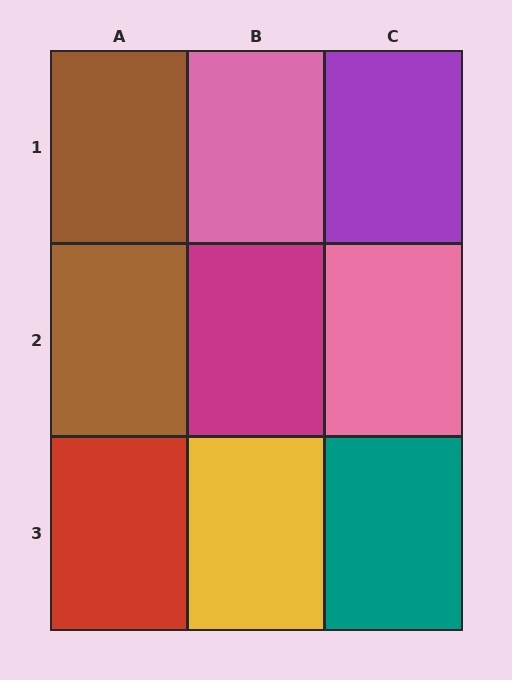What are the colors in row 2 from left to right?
Brown, magenta, pink.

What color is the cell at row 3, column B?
Yellow.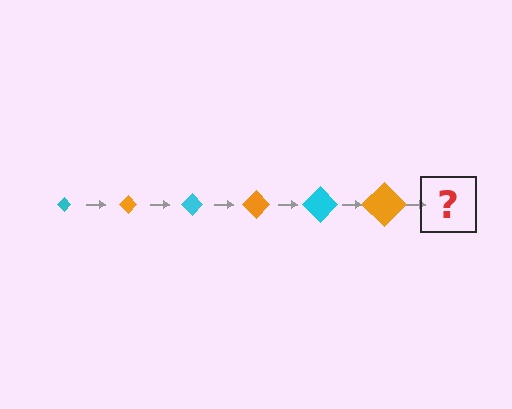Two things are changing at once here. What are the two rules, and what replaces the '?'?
The two rules are that the diamond grows larger each step and the color cycles through cyan and orange. The '?' should be a cyan diamond, larger than the previous one.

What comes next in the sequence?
The next element should be a cyan diamond, larger than the previous one.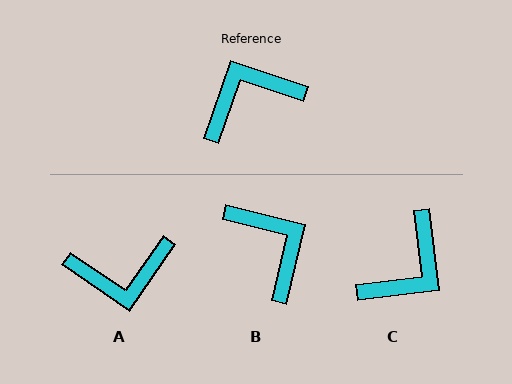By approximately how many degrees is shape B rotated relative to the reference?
Approximately 85 degrees clockwise.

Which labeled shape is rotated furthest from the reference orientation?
A, about 164 degrees away.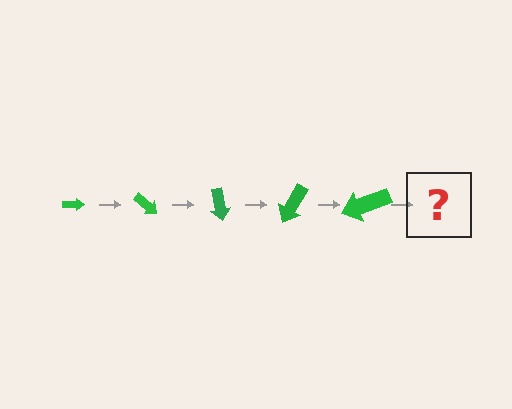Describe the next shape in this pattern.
It should be an arrow, larger than the previous one and rotated 200 degrees from the start.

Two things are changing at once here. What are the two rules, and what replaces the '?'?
The two rules are that the arrow grows larger each step and it rotates 40 degrees each step. The '?' should be an arrow, larger than the previous one and rotated 200 degrees from the start.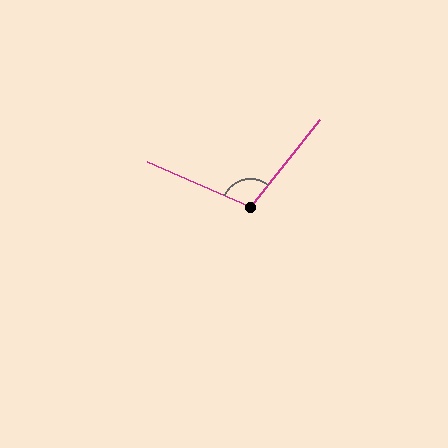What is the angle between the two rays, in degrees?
Approximately 105 degrees.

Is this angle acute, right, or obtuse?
It is obtuse.